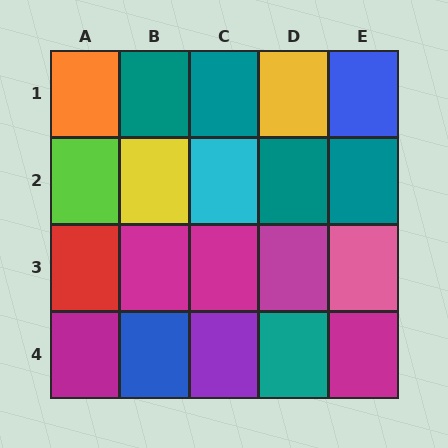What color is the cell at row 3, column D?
Magenta.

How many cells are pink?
1 cell is pink.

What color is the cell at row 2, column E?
Teal.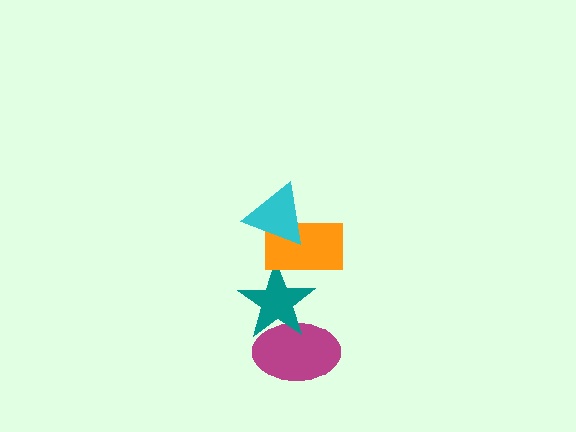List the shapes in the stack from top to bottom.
From top to bottom: the cyan triangle, the orange rectangle, the teal star, the magenta ellipse.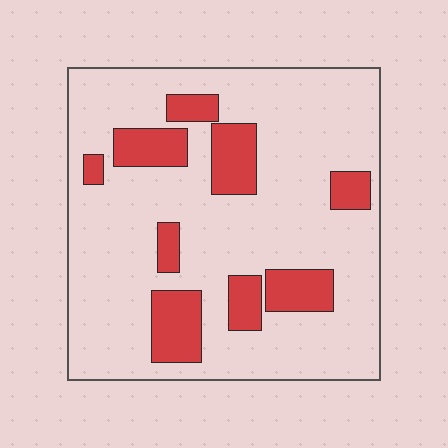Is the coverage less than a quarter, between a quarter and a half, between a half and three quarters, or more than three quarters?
Less than a quarter.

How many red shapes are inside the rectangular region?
9.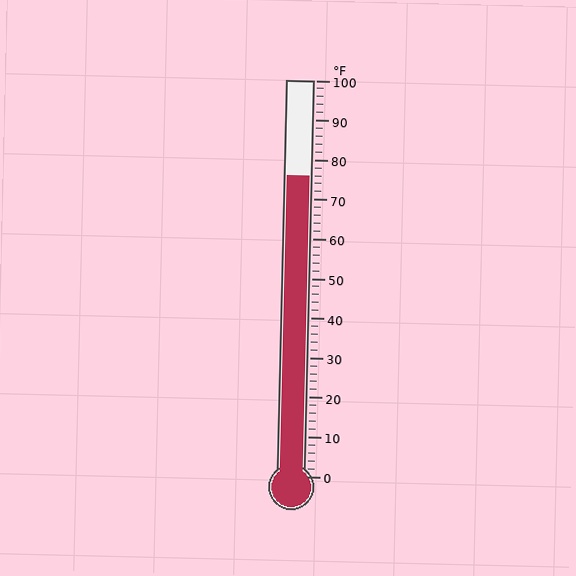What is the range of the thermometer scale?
The thermometer scale ranges from 0°F to 100°F.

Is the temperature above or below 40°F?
The temperature is above 40°F.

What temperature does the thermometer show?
The thermometer shows approximately 76°F.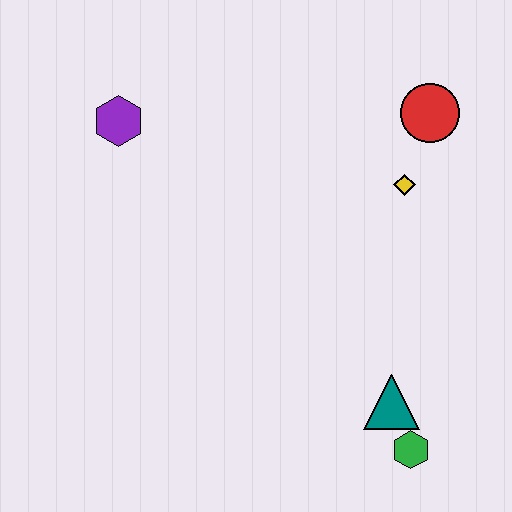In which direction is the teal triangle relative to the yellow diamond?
The teal triangle is below the yellow diamond.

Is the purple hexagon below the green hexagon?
No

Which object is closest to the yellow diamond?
The red circle is closest to the yellow diamond.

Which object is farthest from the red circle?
The green hexagon is farthest from the red circle.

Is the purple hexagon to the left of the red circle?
Yes